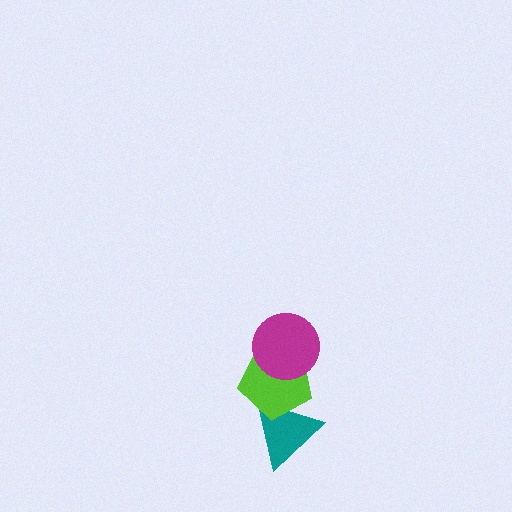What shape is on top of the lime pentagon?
The magenta circle is on top of the lime pentagon.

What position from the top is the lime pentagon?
The lime pentagon is 2nd from the top.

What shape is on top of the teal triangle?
The lime pentagon is on top of the teal triangle.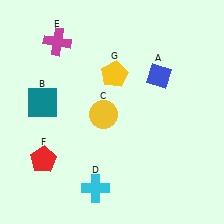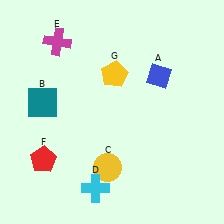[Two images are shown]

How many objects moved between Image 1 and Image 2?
1 object moved between the two images.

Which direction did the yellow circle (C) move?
The yellow circle (C) moved down.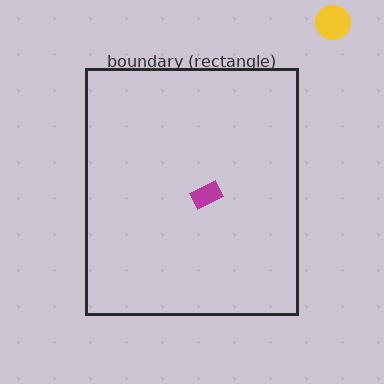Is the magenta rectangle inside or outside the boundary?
Inside.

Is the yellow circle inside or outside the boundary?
Outside.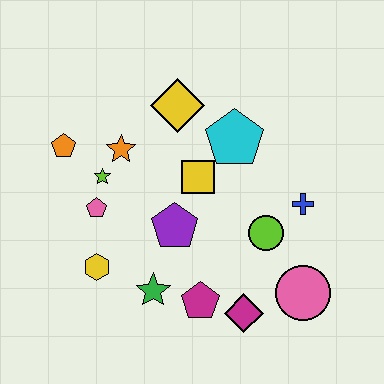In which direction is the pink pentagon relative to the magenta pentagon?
The pink pentagon is to the left of the magenta pentagon.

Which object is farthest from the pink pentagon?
The pink circle is farthest from the pink pentagon.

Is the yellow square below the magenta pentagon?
No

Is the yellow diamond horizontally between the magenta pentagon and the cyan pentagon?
No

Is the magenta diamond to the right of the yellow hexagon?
Yes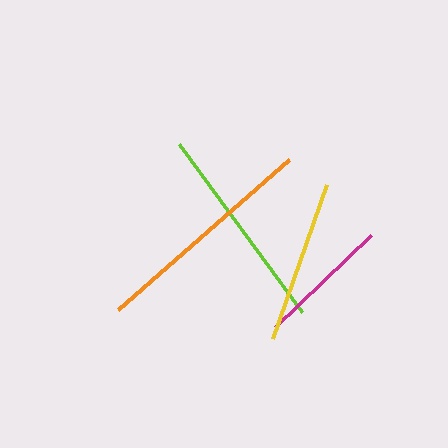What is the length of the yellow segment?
The yellow segment is approximately 163 pixels long.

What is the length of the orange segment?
The orange segment is approximately 228 pixels long.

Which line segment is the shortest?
The magenta line is the shortest at approximately 133 pixels.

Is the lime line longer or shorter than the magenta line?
The lime line is longer than the magenta line.